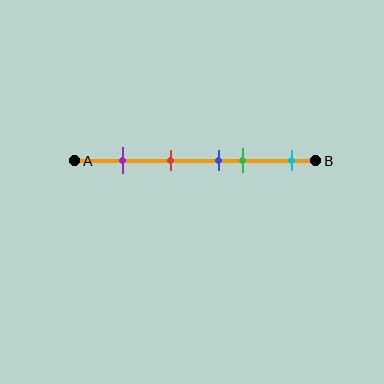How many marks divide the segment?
There are 5 marks dividing the segment.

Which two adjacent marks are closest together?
The blue and green marks are the closest adjacent pair.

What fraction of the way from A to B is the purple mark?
The purple mark is approximately 20% (0.2) of the way from A to B.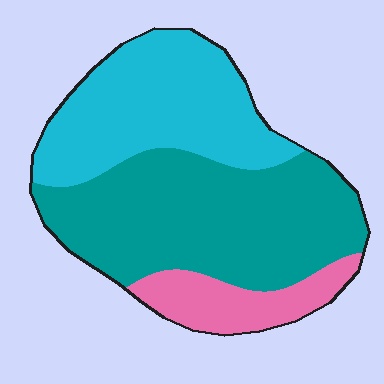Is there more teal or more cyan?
Teal.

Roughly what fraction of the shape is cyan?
Cyan covers about 35% of the shape.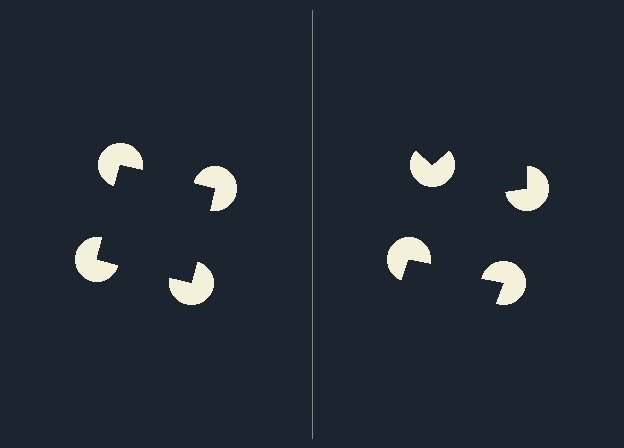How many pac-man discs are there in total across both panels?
8 — 4 on each side.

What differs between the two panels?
The pac-man discs are positioned identically on both sides; only the wedge orientations differ. On the left they align to a square; on the right they are misaligned.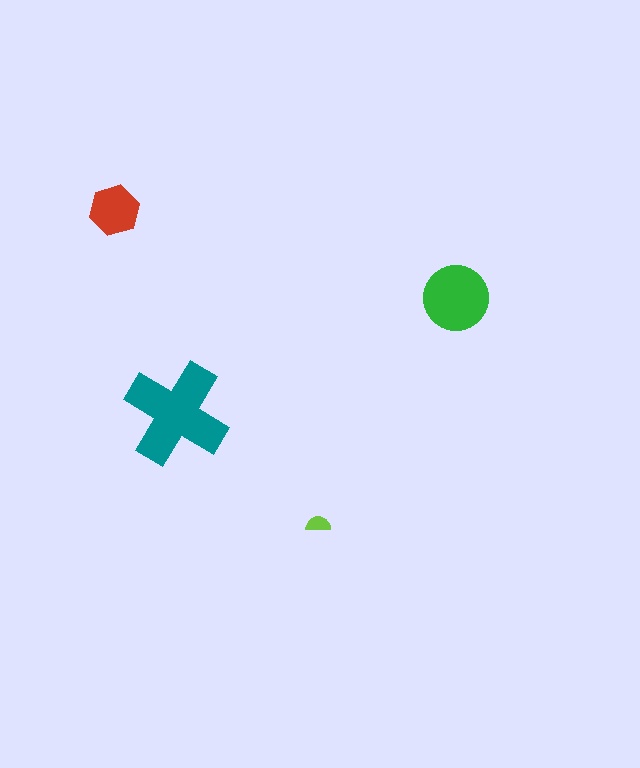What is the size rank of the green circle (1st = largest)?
2nd.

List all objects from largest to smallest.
The teal cross, the green circle, the red hexagon, the lime semicircle.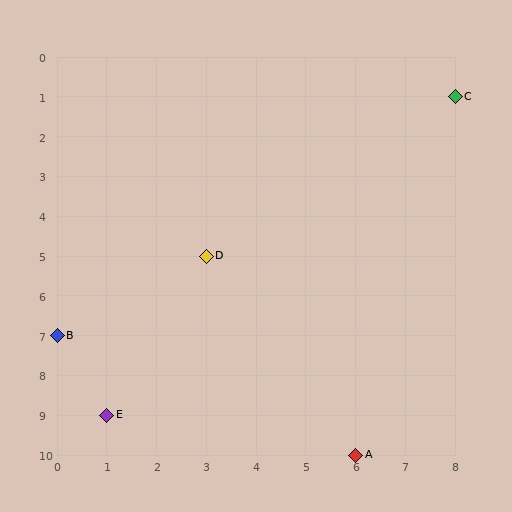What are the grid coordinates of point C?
Point C is at grid coordinates (8, 1).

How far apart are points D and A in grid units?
Points D and A are 3 columns and 5 rows apart (about 5.8 grid units diagonally).